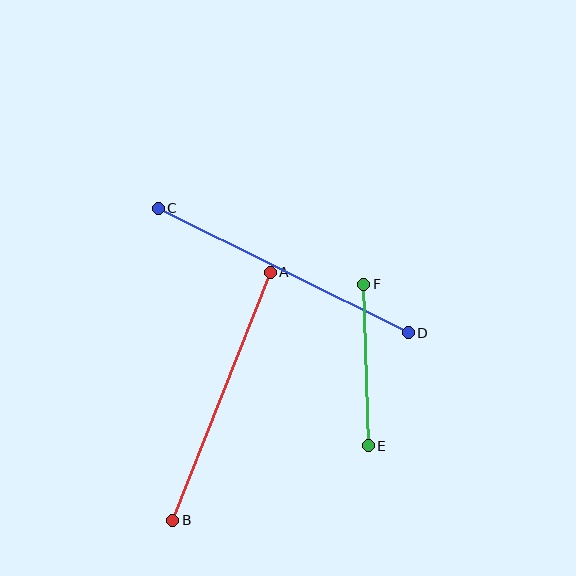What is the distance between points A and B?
The distance is approximately 266 pixels.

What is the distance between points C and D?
The distance is approximately 279 pixels.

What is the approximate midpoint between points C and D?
The midpoint is at approximately (283, 270) pixels.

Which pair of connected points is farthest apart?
Points C and D are farthest apart.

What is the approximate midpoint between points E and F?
The midpoint is at approximately (366, 365) pixels.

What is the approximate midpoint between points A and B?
The midpoint is at approximately (222, 396) pixels.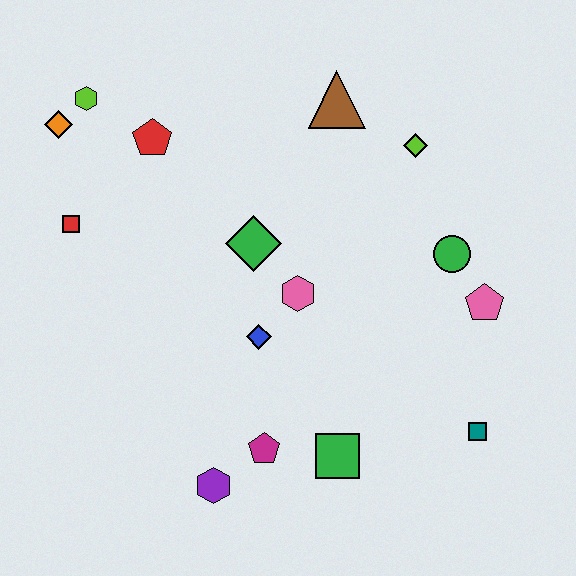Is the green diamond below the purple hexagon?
No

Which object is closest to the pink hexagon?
The blue diamond is closest to the pink hexagon.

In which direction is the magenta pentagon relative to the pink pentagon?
The magenta pentagon is to the left of the pink pentagon.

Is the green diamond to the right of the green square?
No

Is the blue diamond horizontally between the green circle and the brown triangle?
No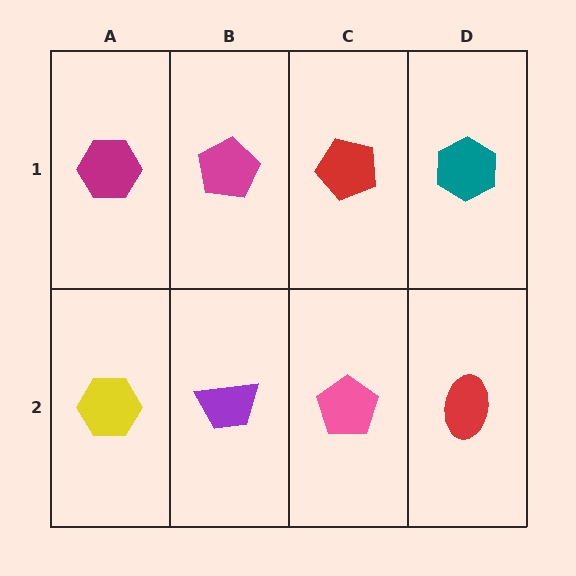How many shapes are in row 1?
4 shapes.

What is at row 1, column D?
A teal hexagon.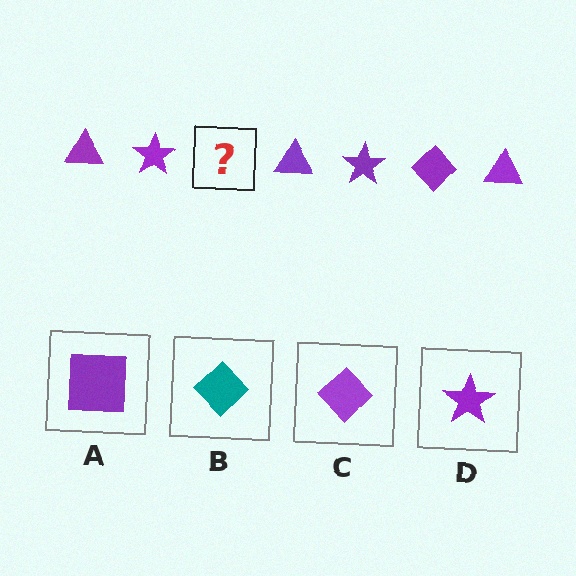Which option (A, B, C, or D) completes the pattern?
C.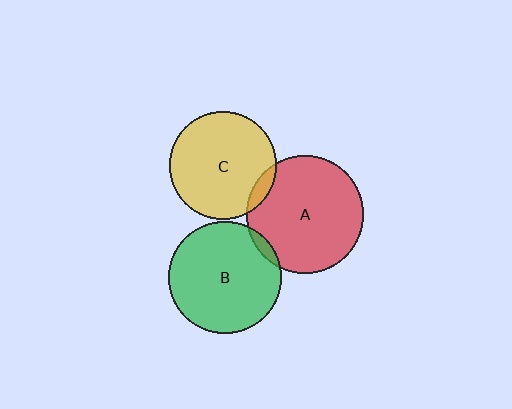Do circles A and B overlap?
Yes.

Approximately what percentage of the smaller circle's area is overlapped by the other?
Approximately 5%.